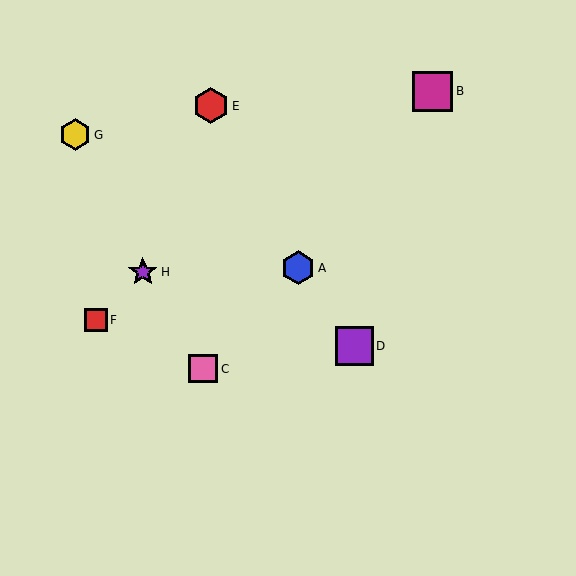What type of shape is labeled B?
Shape B is a magenta square.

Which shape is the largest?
The magenta square (labeled B) is the largest.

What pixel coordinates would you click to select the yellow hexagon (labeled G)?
Click at (75, 135) to select the yellow hexagon G.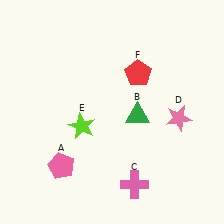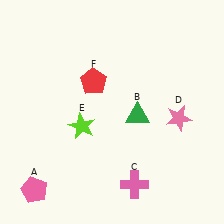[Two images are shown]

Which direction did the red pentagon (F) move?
The red pentagon (F) moved left.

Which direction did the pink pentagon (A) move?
The pink pentagon (A) moved left.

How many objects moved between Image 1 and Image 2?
2 objects moved between the two images.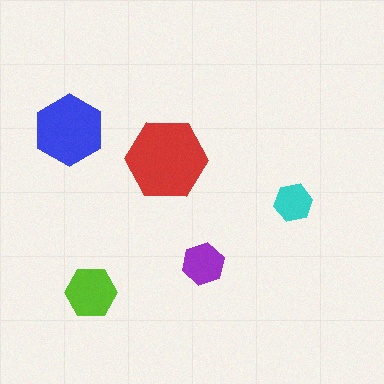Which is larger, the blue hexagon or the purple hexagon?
The blue one.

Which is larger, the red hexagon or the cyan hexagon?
The red one.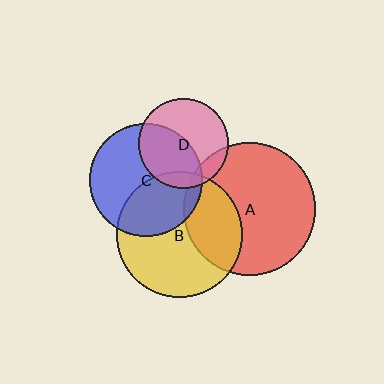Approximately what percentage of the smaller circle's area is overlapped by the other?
Approximately 30%.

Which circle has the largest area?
Circle A (red).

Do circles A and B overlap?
Yes.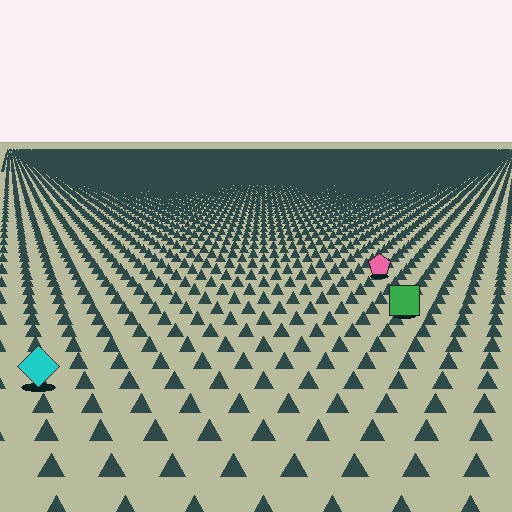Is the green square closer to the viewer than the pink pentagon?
Yes. The green square is closer — you can tell from the texture gradient: the ground texture is coarser near it.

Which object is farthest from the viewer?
The pink pentagon is farthest from the viewer. It appears smaller and the ground texture around it is denser.